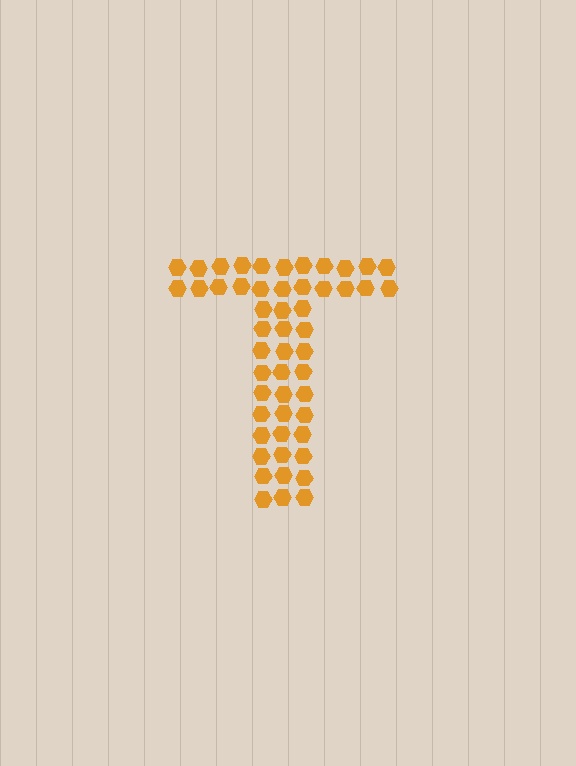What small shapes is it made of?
It is made of small hexagons.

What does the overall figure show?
The overall figure shows the letter T.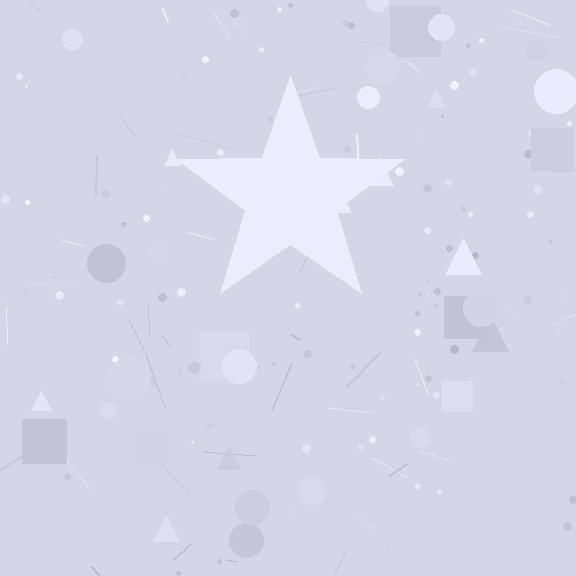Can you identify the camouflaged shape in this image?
The camouflaged shape is a star.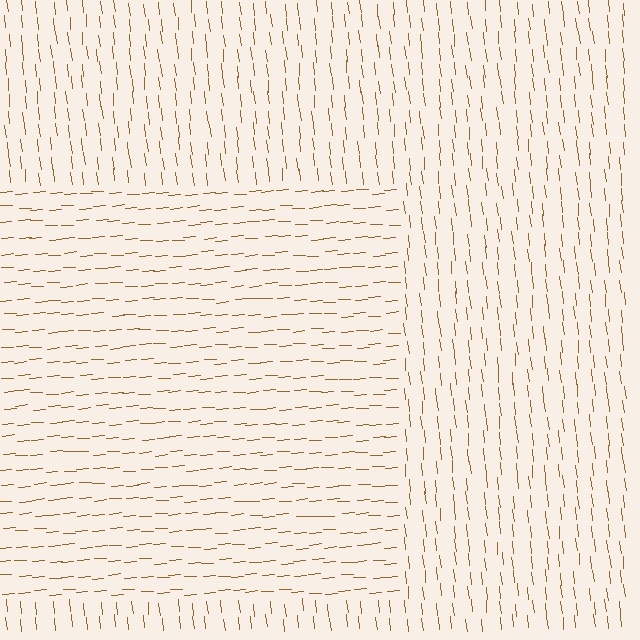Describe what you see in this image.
The image is filled with small brown line segments. A rectangle region in the image has lines oriented differently from the surrounding lines, creating a visible texture boundary.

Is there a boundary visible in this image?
Yes, there is a texture boundary formed by a change in line orientation.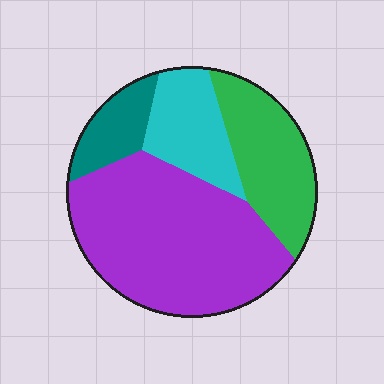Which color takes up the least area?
Teal, at roughly 10%.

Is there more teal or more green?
Green.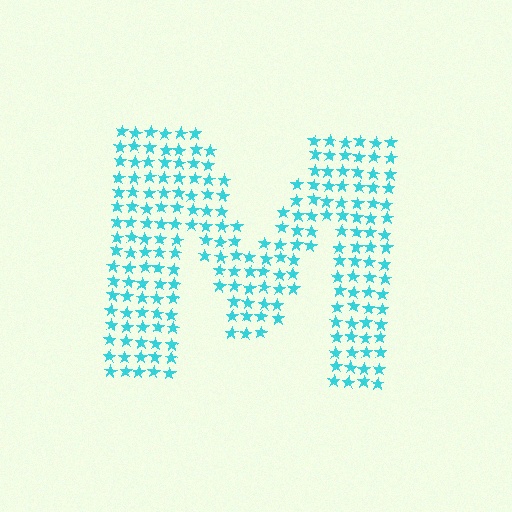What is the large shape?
The large shape is the letter M.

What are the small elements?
The small elements are stars.